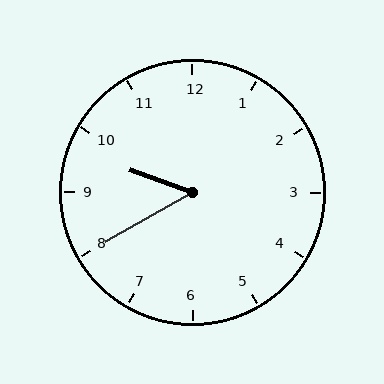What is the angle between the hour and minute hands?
Approximately 50 degrees.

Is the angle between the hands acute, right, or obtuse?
It is acute.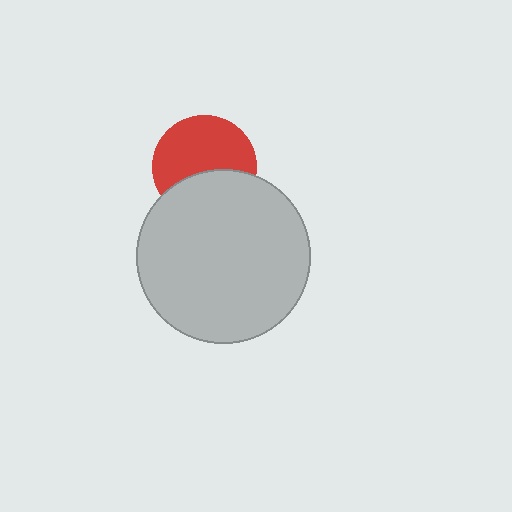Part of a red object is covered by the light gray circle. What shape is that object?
It is a circle.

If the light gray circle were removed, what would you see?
You would see the complete red circle.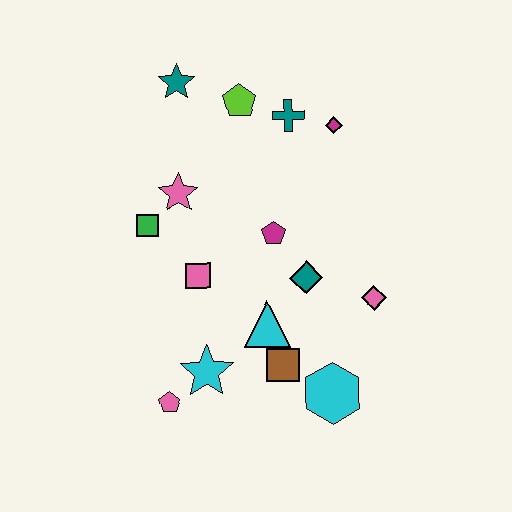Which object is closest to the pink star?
The green square is closest to the pink star.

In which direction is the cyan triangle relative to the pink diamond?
The cyan triangle is to the left of the pink diamond.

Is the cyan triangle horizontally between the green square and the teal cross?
Yes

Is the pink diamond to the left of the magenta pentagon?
No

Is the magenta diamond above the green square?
Yes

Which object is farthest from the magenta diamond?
The pink pentagon is farthest from the magenta diamond.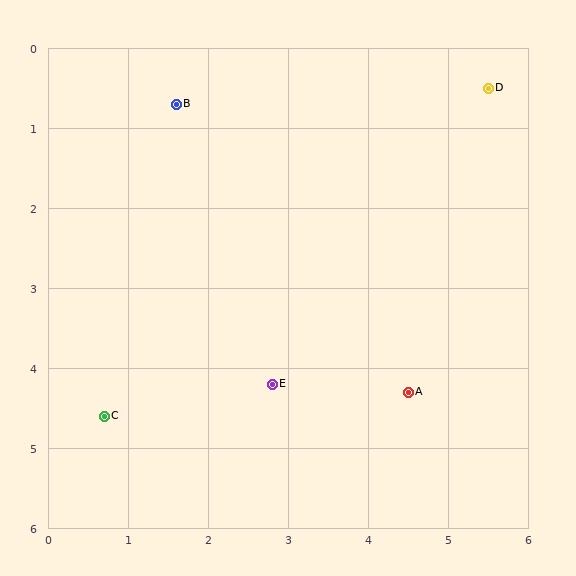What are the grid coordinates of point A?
Point A is at approximately (4.5, 4.3).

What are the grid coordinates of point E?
Point E is at approximately (2.8, 4.2).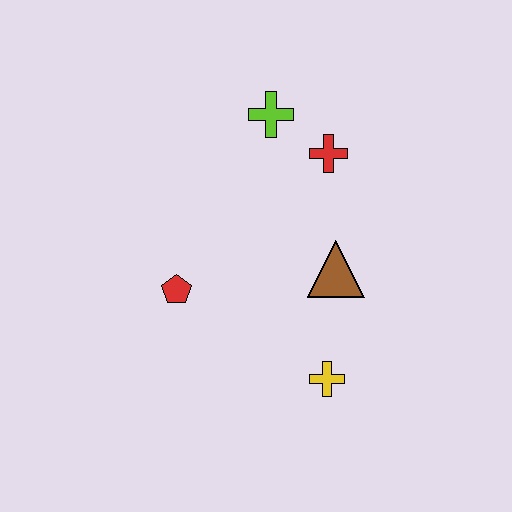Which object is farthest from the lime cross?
The yellow cross is farthest from the lime cross.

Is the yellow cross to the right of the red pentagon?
Yes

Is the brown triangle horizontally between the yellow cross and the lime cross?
No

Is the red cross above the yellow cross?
Yes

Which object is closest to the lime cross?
The red cross is closest to the lime cross.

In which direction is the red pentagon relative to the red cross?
The red pentagon is to the left of the red cross.